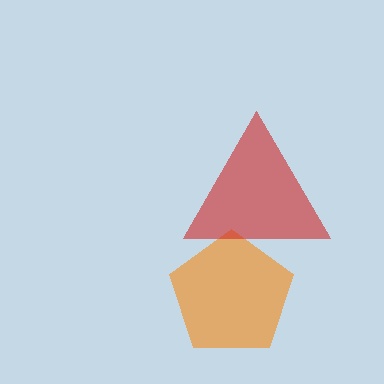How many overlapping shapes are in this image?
There are 2 overlapping shapes in the image.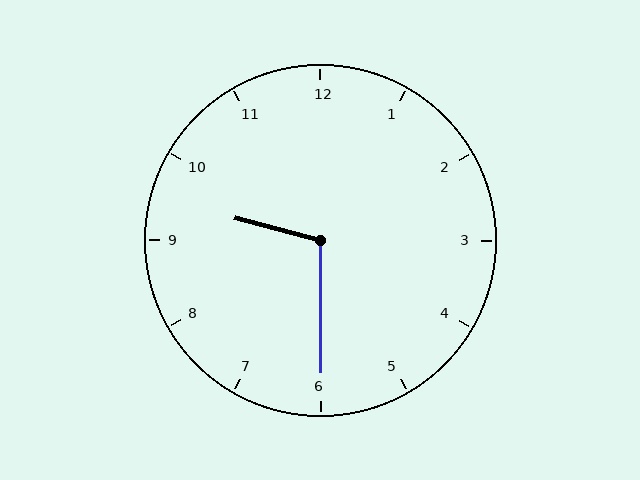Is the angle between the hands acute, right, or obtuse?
It is obtuse.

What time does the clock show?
9:30.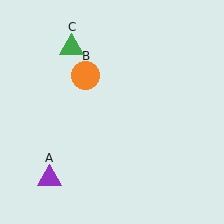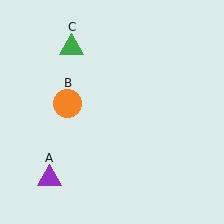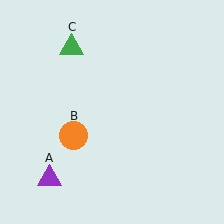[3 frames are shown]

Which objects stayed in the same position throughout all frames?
Purple triangle (object A) and green triangle (object C) remained stationary.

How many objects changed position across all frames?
1 object changed position: orange circle (object B).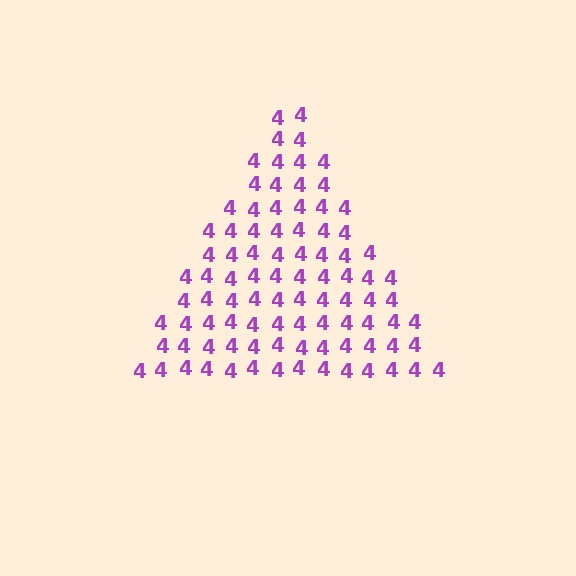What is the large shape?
The large shape is a triangle.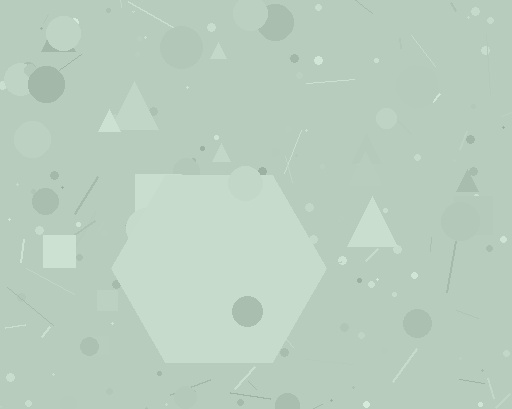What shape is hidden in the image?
A hexagon is hidden in the image.